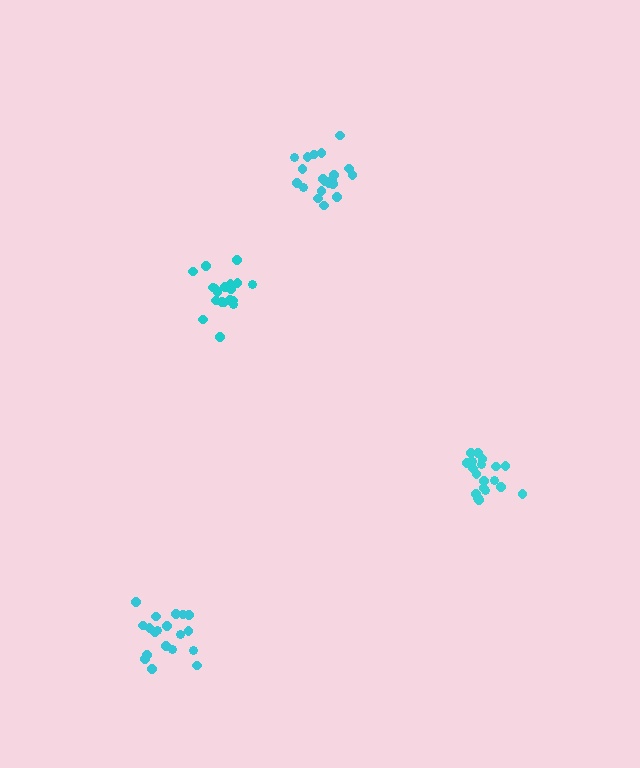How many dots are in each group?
Group 1: 19 dots, Group 2: 20 dots, Group 3: 20 dots, Group 4: 20 dots (79 total).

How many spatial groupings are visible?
There are 4 spatial groupings.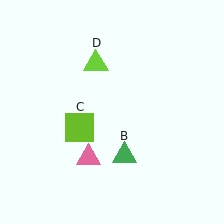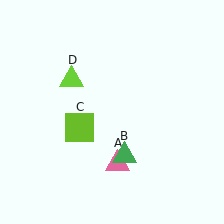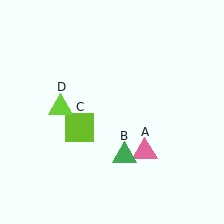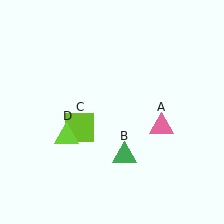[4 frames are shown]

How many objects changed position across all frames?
2 objects changed position: pink triangle (object A), lime triangle (object D).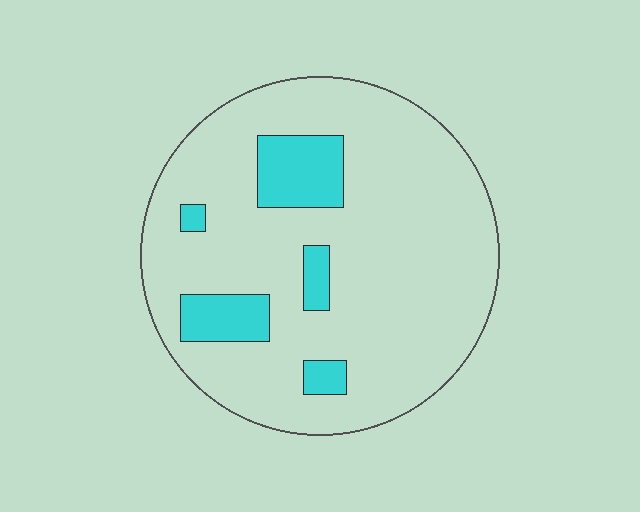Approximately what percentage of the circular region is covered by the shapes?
Approximately 15%.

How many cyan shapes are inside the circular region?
5.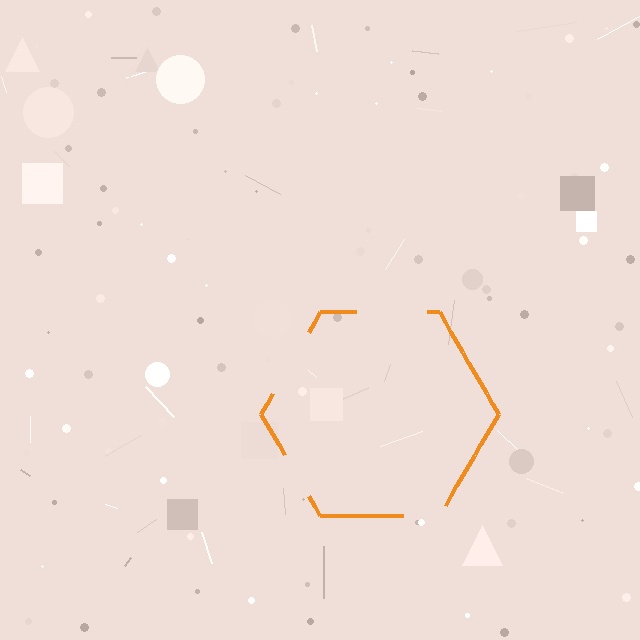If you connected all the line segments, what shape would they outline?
They would outline a hexagon.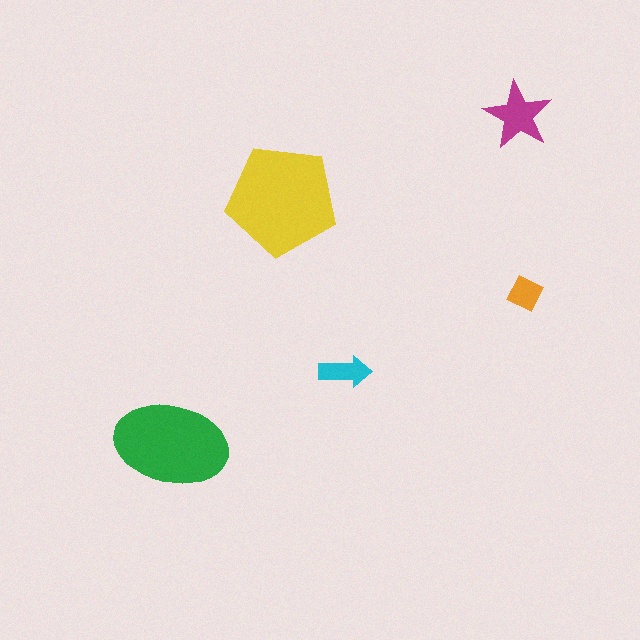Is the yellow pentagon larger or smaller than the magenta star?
Larger.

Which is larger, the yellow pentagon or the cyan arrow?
The yellow pentagon.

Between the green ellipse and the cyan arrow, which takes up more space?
The green ellipse.